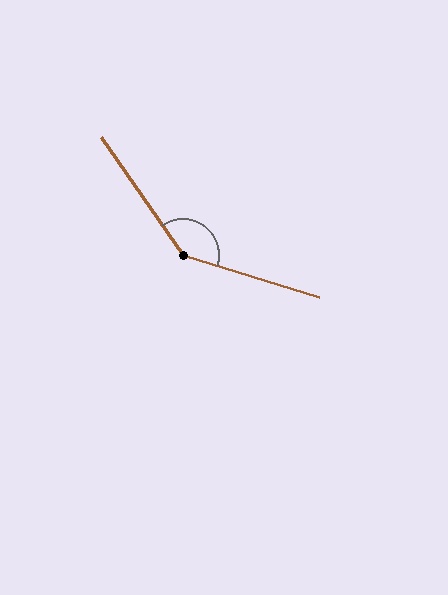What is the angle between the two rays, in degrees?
Approximately 142 degrees.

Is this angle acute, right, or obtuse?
It is obtuse.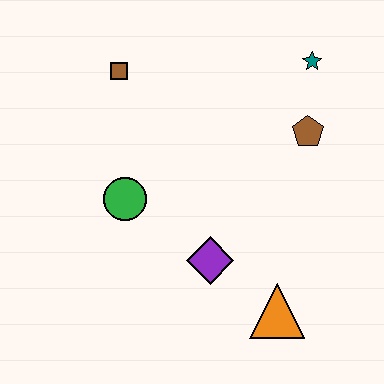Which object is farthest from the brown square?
The orange triangle is farthest from the brown square.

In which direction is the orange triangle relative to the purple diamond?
The orange triangle is to the right of the purple diamond.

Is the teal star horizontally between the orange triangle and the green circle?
No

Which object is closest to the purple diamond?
The orange triangle is closest to the purple diamond.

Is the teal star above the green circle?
Yes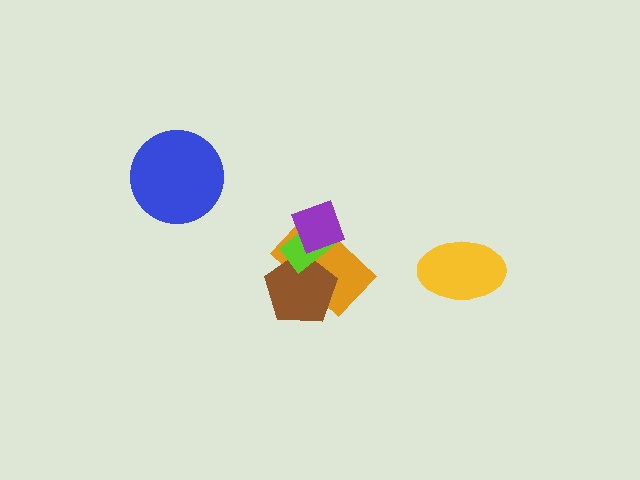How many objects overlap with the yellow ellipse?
0 objects overlap with the yellow ellipse.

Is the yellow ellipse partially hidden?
No, no other shape covers it.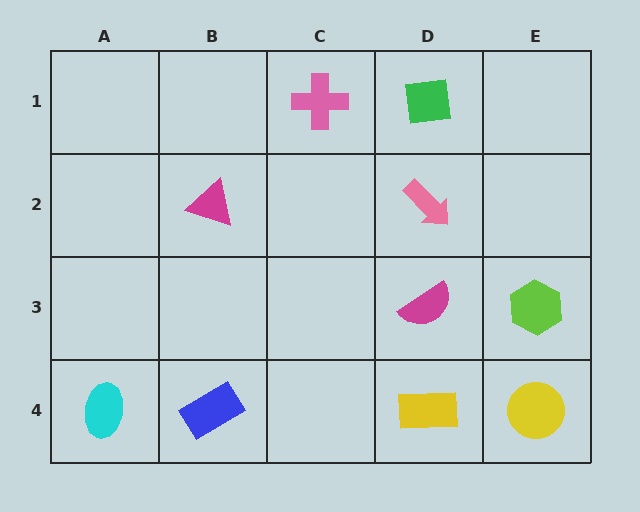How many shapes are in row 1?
2 shapes.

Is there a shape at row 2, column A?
No, that cell is empty.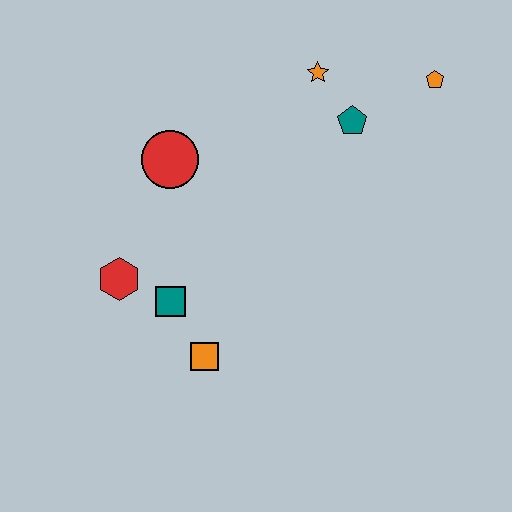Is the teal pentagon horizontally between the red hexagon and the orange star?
No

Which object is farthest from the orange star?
The orange square is farthest from the orange star.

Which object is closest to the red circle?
The red hexagon is closest to the red circle.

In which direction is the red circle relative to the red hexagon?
The red circle is above the red hexagon.